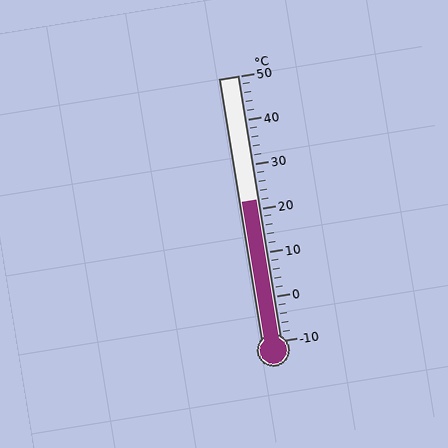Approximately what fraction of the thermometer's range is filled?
The thermometer is filled to approximately 55% of its range.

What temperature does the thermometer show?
The thermometer shows approximately 22°C.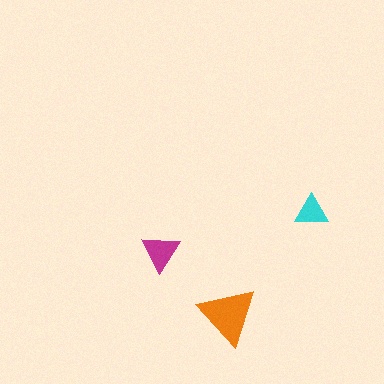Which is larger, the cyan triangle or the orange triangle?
The orange one.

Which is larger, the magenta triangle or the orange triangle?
The orange one.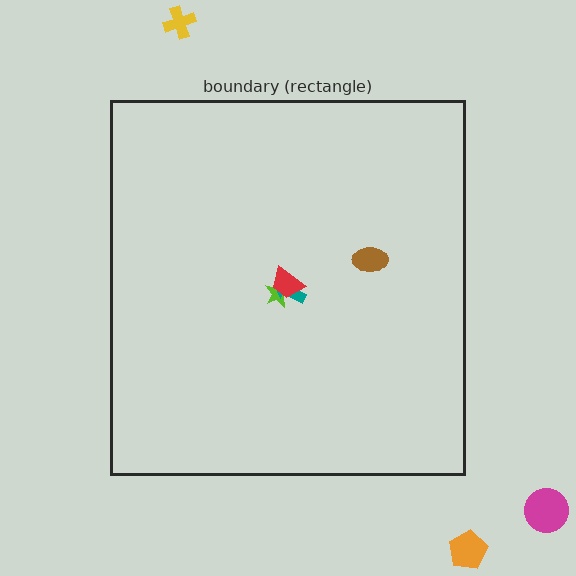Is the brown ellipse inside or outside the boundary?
Inside.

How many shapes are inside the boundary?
4 inside, 3 outside.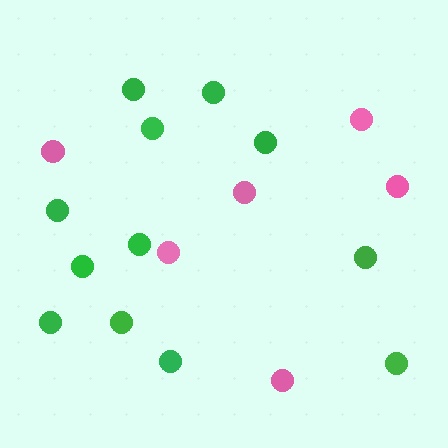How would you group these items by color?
There are 2 groups: one group of green circles (12) and one group of pink circles (6).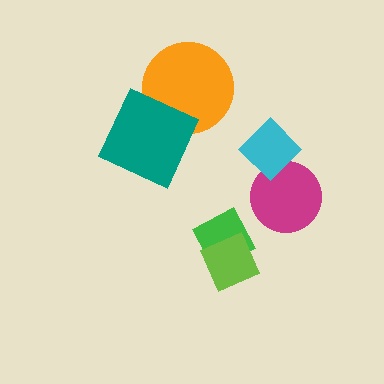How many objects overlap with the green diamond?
1 object overlaps with the green diamond.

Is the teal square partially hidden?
No, no other shape covers it.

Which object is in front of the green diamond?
The lime diamond is in front of the green diamond.